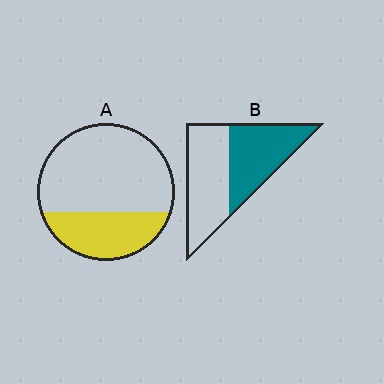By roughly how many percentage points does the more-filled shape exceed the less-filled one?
By roughly 15 percentage points (B over A).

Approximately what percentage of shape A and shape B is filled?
A is approximately 30% and B is approximately 50%.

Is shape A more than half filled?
No.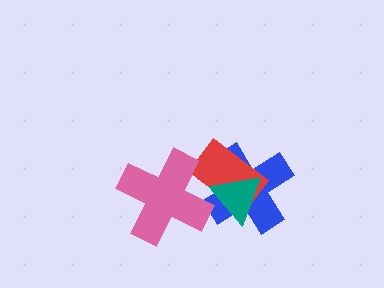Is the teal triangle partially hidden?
No, no other shape covers it.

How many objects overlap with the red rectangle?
3 objects overlap with the red rectangle.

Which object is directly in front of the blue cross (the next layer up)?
The red rectangle is directly in front of the blue cross.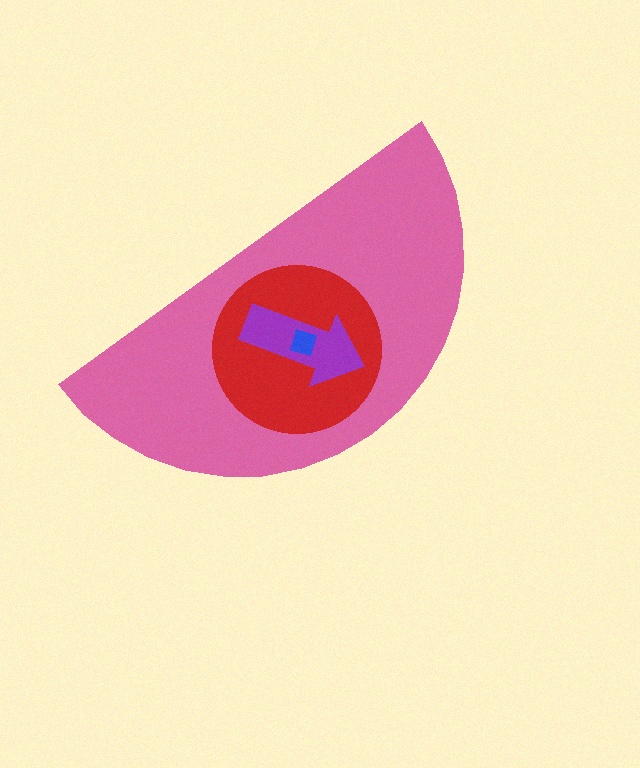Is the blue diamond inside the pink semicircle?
Yes.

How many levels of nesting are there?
4.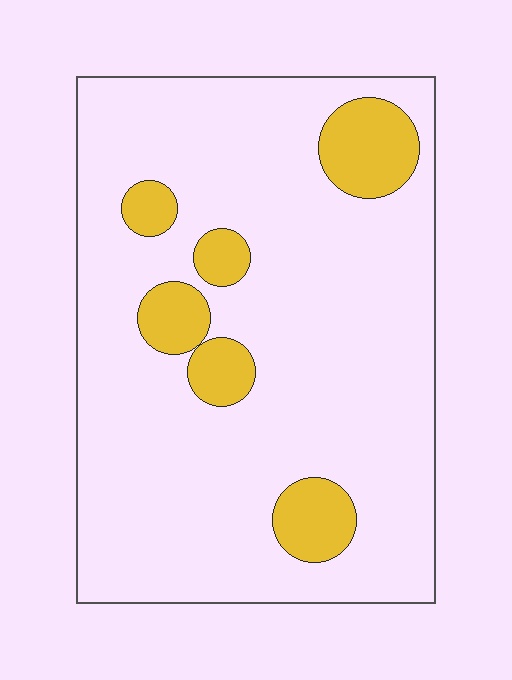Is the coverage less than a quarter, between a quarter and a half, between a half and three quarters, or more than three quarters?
Less than a quarter.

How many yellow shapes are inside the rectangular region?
6.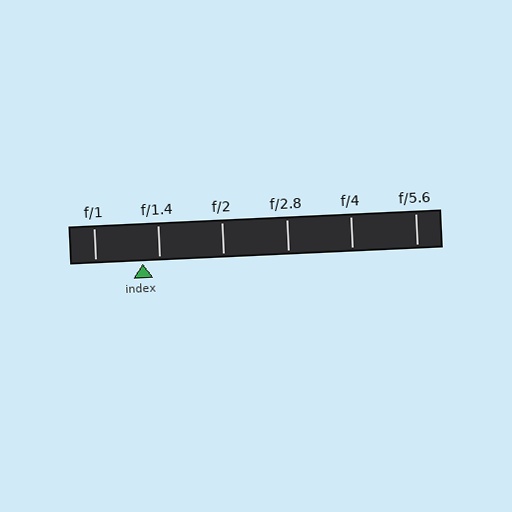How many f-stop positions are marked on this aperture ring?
There are 6 f-stop positions marked.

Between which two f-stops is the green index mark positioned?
The index mark is between f/1 and f/1.4.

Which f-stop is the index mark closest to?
The index mark is closest to f/1.4.